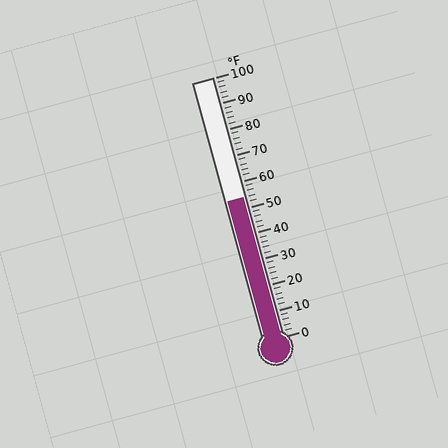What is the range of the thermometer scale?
The thermometer scale ranges from 0°F to 100°F.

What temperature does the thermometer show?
The thermometer shows approximately 54°F.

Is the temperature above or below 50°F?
The temperature is above 50°F.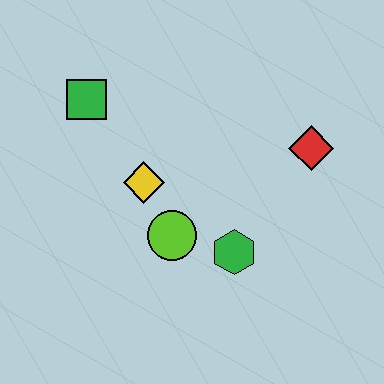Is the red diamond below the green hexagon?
No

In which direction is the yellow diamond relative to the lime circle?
The yellow diamond is above the lime circle.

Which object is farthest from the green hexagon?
The green square is farthest from the green hexagon.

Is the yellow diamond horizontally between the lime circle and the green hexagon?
No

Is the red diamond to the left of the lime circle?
No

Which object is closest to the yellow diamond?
The lime circle is closest to the yellow diamond.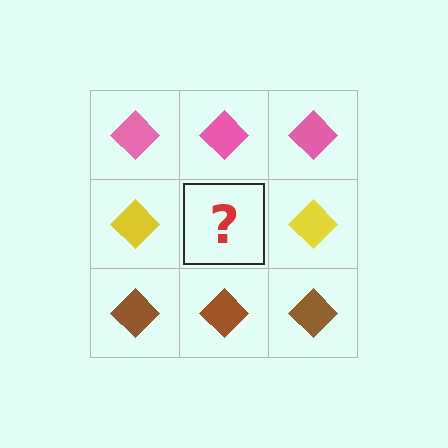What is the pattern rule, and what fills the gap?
The rule is that each row has a consistent color. The gap should be filled with a yellow diamond.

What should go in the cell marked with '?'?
The missing cell should contain a yellow diamond.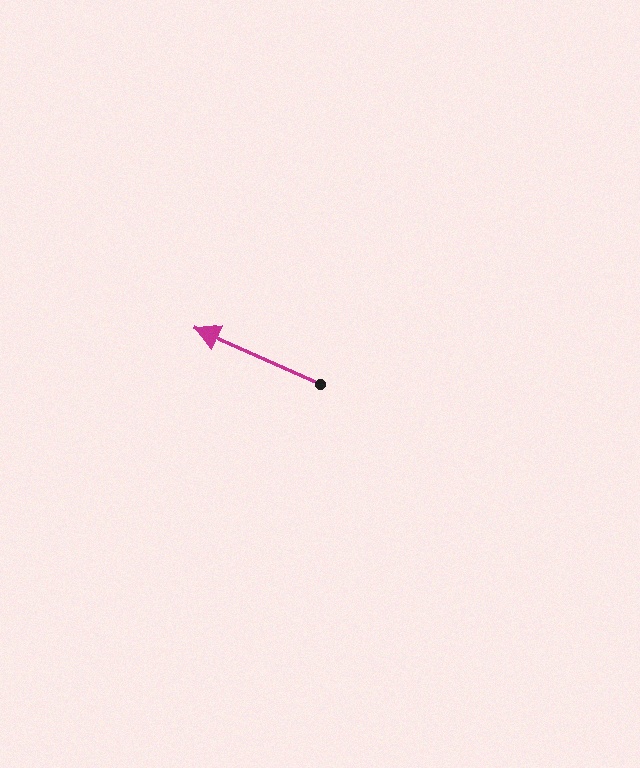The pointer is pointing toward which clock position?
Roughly 10 o'clock.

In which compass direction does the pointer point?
Northwest.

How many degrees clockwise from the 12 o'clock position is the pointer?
Approximately 294 degrees.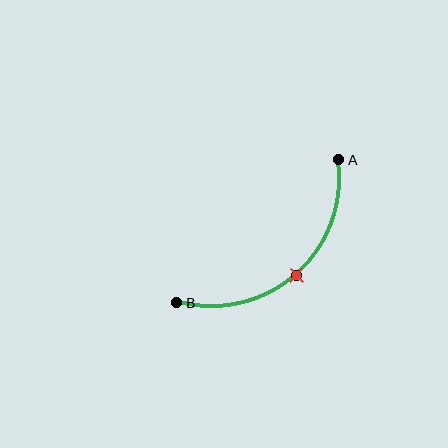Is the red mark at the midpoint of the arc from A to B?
Yes. The red mark lies on the arc at equal arc-length from both A and B — it is the arc midpoint.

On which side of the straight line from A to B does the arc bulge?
The arc bulges below and to the right of the straight line connecting A and B.